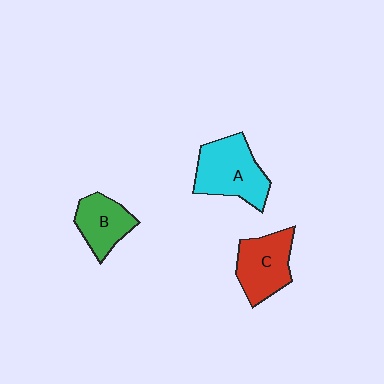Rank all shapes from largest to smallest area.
From largest to smallest: A (cyan), C (red), B (green).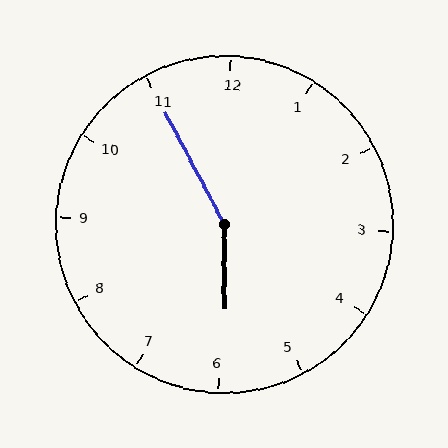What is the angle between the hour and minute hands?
Approximately 152 degrees.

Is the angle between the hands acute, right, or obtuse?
It is obtuse.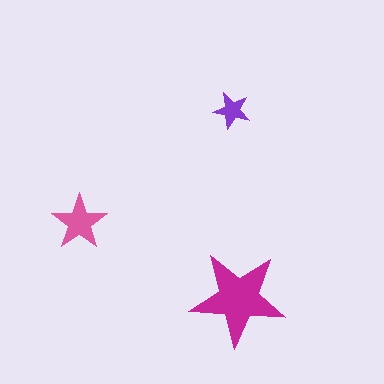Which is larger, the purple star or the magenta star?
The magenta one.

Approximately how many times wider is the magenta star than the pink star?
About 1.5 times wider.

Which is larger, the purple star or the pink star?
The pink one.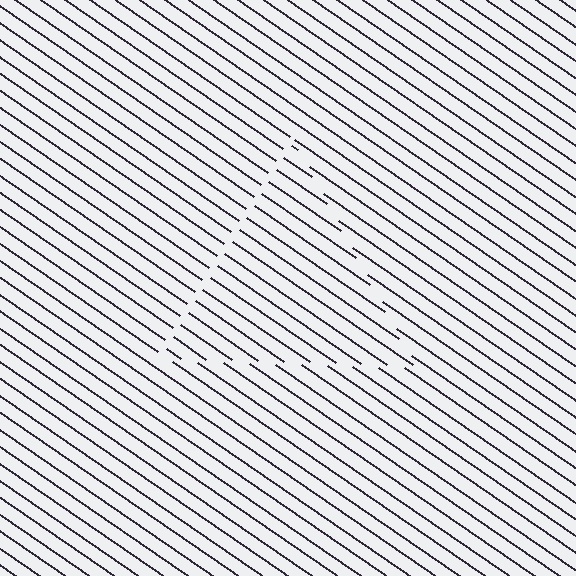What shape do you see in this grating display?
An illusory triangle. The interior of the shape contains the same grating, shifted by half a period — the contour is defined by the phase discontinuity where line-ends from the inner and outer gratings abut.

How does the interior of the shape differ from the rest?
The interior of the shape contains the same grating, shifted by half a period — the contour is defined by the phase discontinuity where line-ends from the inner and outer gratings abut.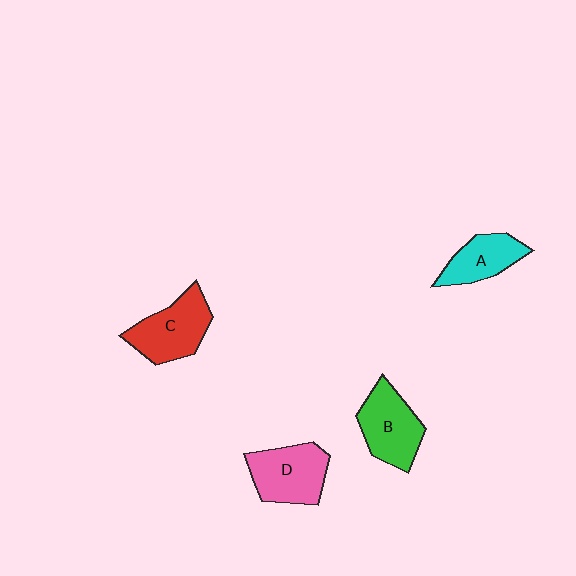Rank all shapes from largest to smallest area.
From largest to smallest: D (pink), C (red), B (green), A (cyan).